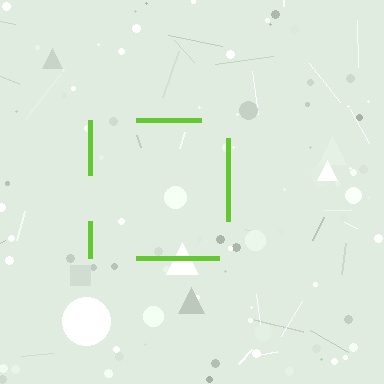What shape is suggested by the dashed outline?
The dashed outline suggests a square.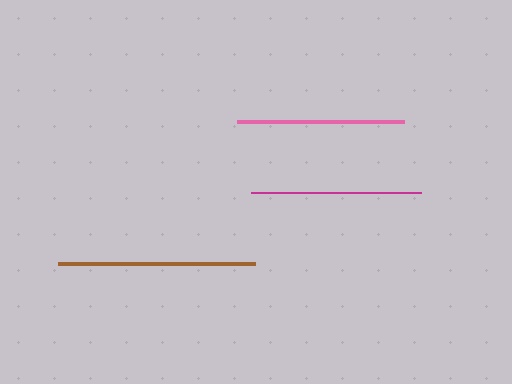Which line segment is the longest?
The brown line is the longest at approximately 197 pixels.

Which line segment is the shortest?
The pink line is the shortest at approximately 167 pixels.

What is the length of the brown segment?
The brown segment is approximately 197 pixels long.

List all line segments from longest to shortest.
From longest to shortest: brown, magenta, pink.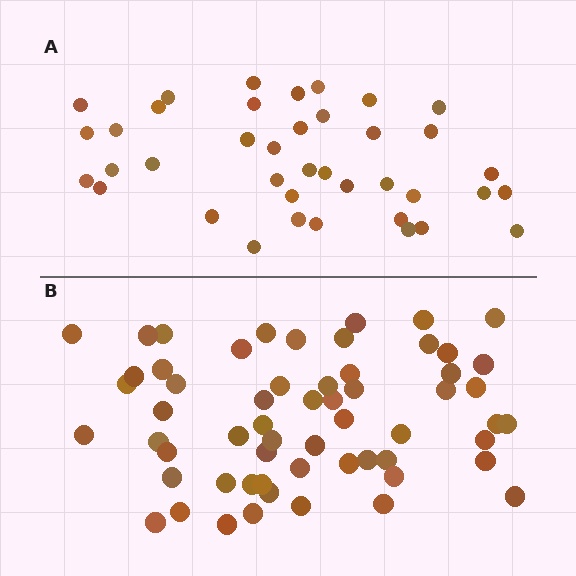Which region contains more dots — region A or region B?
Region B (the bottom region) has more dots.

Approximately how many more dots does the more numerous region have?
Region B has approximately 20 more dots than region A.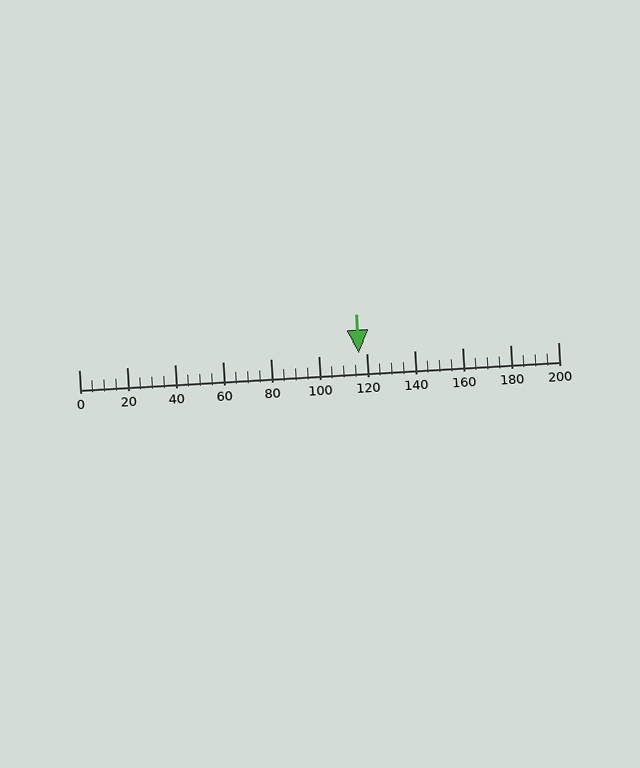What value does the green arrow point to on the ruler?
The green arrow points to approximately 117.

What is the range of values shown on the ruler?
The ruler shows values from 0 to 200.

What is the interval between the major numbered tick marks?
The major tick marks are spaced 20 units apart.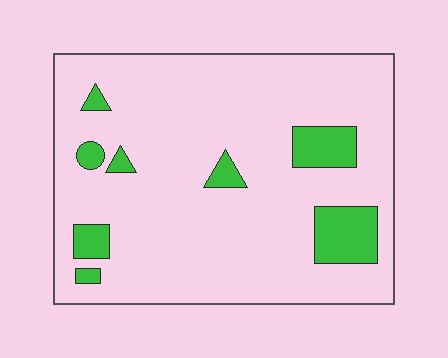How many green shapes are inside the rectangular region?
8.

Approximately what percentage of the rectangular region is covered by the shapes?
Approximately 10%.